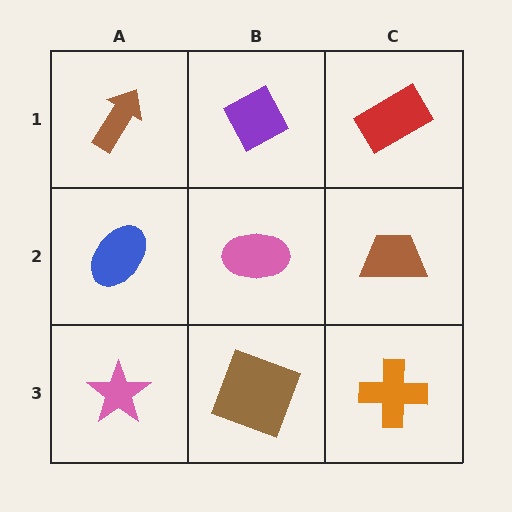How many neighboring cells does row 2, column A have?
3.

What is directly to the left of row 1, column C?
A purple diamond.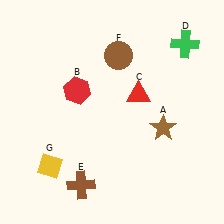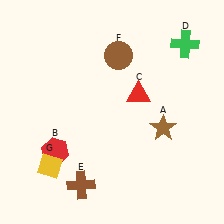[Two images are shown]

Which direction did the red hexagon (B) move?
The red hexagon (B) moved down.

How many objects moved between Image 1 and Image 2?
1 object moved between the two images.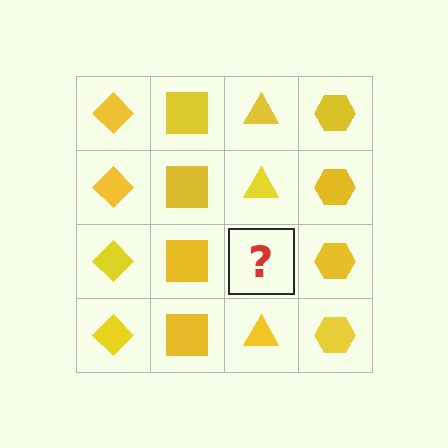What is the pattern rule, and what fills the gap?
The rule is that each column has a consistent shape. The gap should be filled with a yellow triangle.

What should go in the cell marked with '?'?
The missing cell should contain a yellow triangle.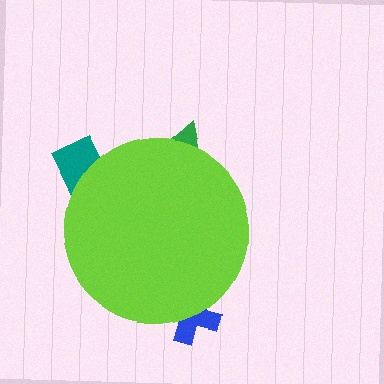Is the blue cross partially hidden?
Yes, the blue cross is partially hidden behind the lime circle.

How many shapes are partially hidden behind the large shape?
3 shapes are partially hidden.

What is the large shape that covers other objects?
A lime circle.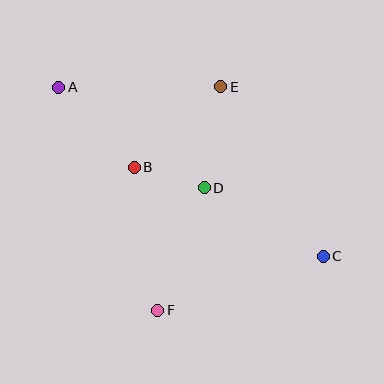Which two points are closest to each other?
Points B and D are closest to each other.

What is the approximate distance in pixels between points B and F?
The distance between B and F is approximately 145 pixels.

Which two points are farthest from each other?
Points A and C are farthest from each other.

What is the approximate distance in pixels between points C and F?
The distance between C and F is approximately 174 pixels.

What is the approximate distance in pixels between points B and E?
The distance between B and E is approximately 118 pixels.